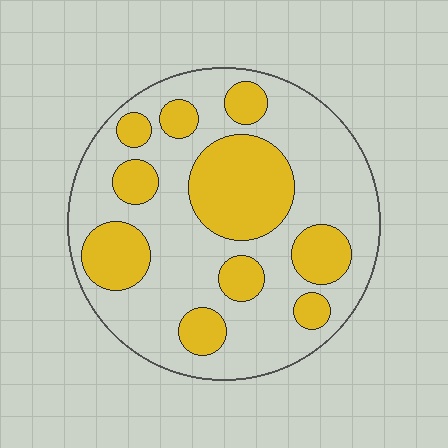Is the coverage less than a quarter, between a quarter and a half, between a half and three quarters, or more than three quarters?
Between a quarter and a half.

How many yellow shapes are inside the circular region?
10.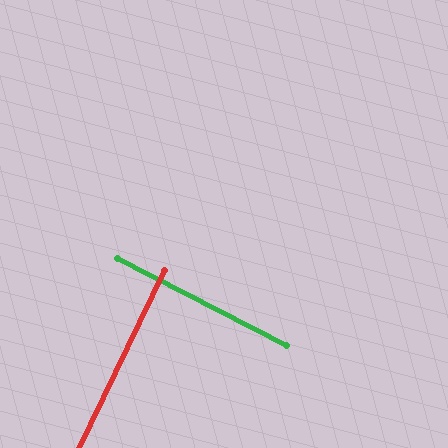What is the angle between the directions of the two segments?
Approximately 88 degrees.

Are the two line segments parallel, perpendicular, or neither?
Perpendicular — they meet at approximately 88°.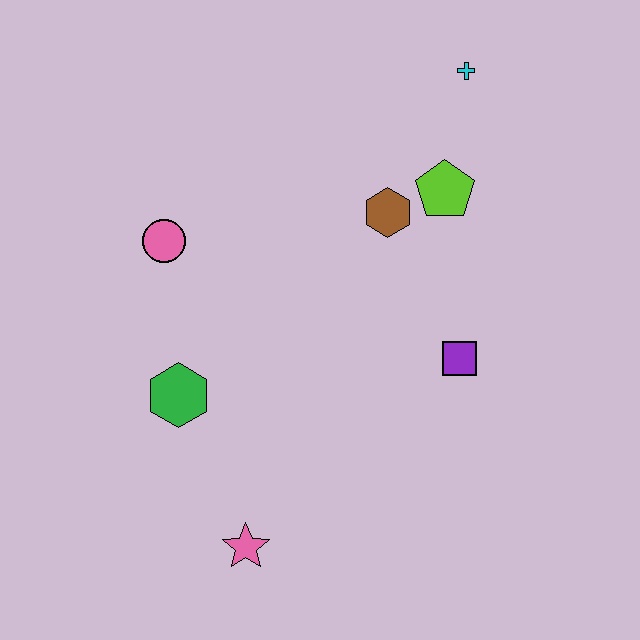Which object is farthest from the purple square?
The pink circle is farthest from the purple square.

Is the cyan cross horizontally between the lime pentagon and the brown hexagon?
No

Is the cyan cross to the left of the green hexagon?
No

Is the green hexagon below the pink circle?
Yes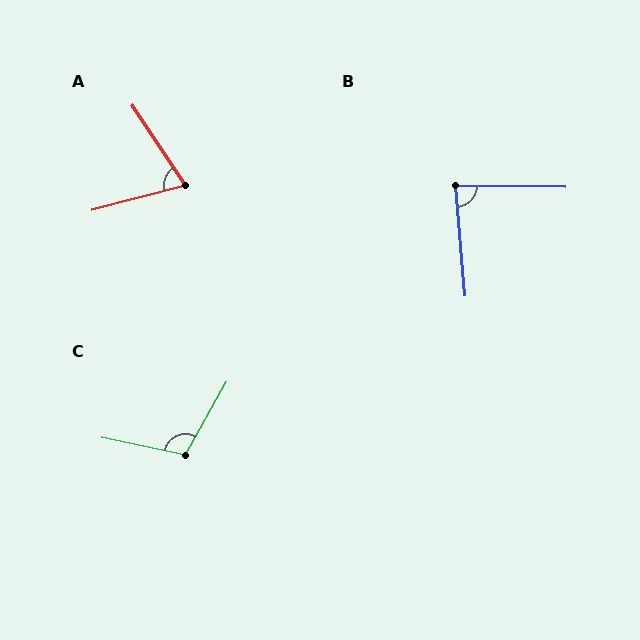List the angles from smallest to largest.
A (71°), B (85°), C (108°).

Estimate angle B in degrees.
Approximately 85 degrees.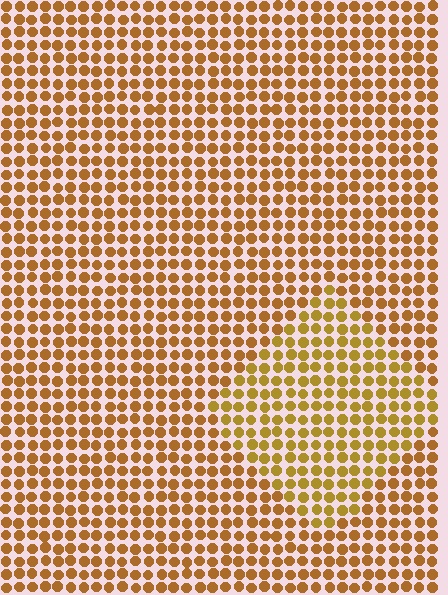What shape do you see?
I see a diamond.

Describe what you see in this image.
The image is filled with small brown elements in a uniform arrangement. A diamond-shaped region is visible where the elements are tinted to a slightly different hue, forming a subtle color boundary.